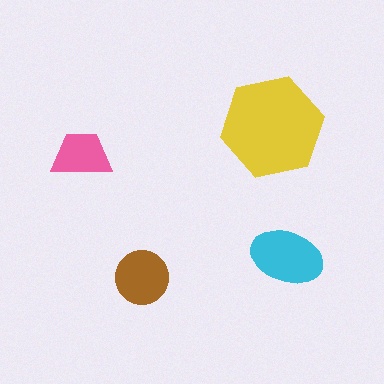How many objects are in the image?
There are 4 objects in the image.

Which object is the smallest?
The pink trapezoid.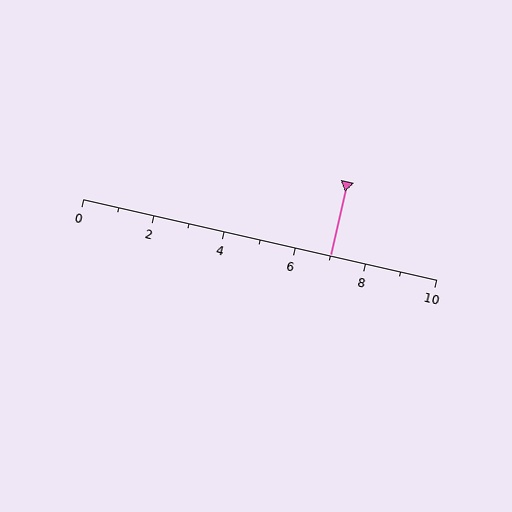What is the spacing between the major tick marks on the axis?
The major ticks are spaced 2 apart.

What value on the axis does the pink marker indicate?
The marker indicates approximately 7.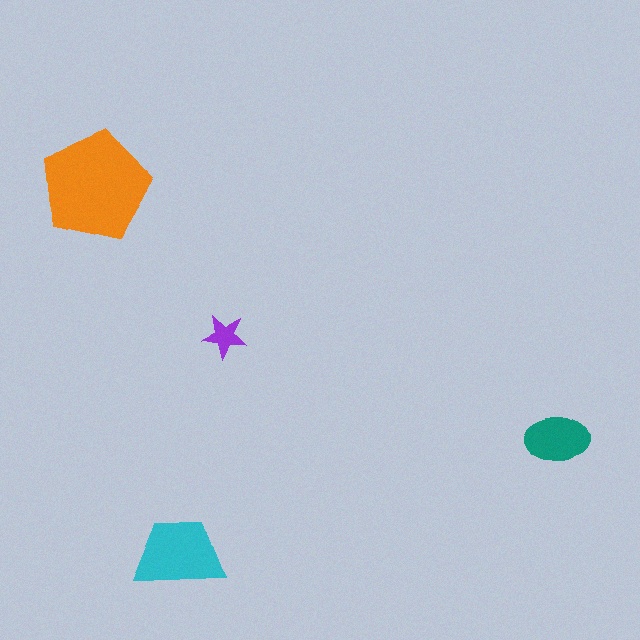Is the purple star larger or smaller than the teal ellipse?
Smaller.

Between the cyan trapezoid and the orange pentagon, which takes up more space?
The orange pentagon.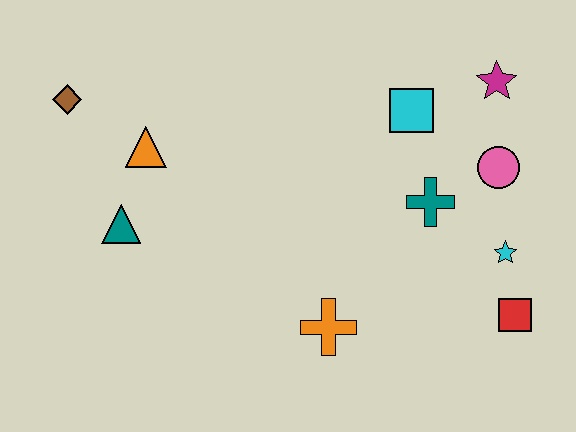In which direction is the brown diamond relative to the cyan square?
The brown diamond is to the left of the cyan square.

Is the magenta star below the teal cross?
No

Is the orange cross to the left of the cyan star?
Yes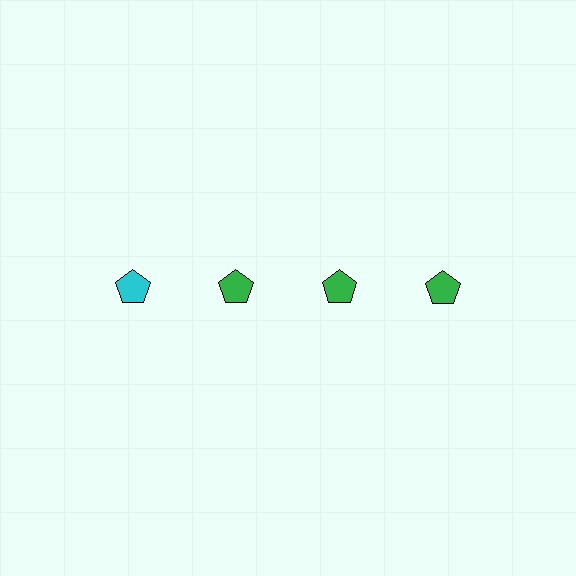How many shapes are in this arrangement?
There are 4 shapes arranged in a grid pattern.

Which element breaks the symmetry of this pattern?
The cyan pentagon in the top row, leftmost column breaks the symmetry. All other shapes are green pentagons.